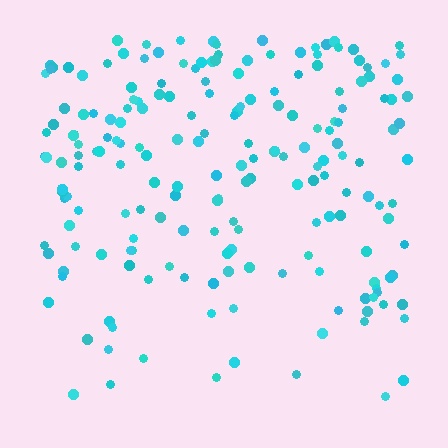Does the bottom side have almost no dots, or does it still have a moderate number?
Still a moderate number, just noticeably fewer than the top.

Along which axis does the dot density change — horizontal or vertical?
Vertical.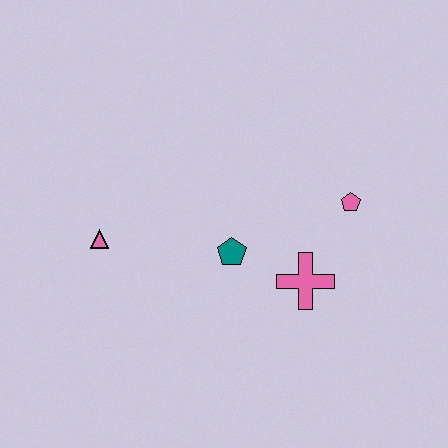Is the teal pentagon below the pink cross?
No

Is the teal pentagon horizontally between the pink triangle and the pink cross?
Yes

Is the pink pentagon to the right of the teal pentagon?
Yes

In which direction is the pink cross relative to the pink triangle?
The pink cross is to the right of the pink triangle.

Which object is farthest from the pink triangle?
The pink pentagon is farthest from the pink triangle.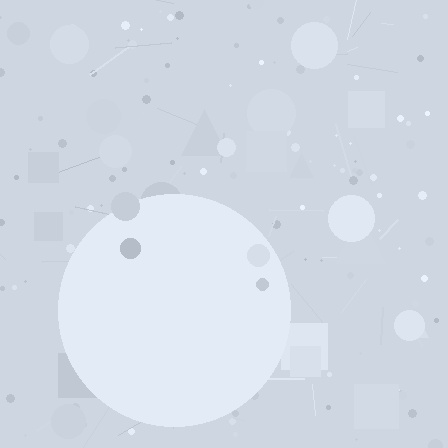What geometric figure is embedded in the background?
A circle is embedded in the background.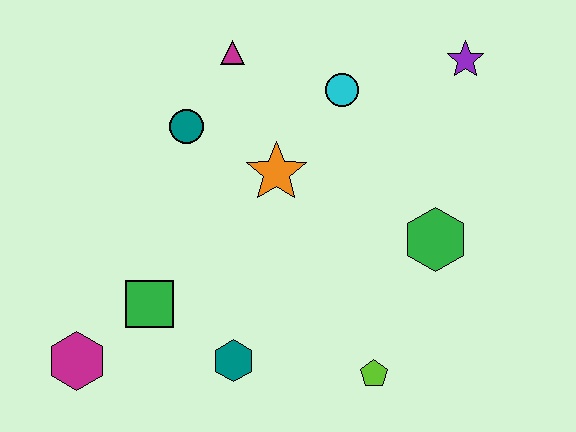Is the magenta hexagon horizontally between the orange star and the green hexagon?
No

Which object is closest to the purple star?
The cyan circle is closest to the purple star.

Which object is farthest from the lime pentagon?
The magenta triangle is farthest from the lime pentagon.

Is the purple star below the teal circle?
No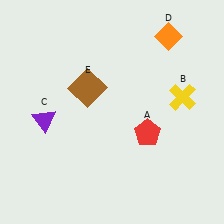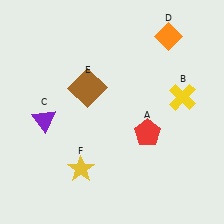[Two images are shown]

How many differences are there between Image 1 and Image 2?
There is 1 difference between the two images.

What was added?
A yellow star (F) was added in Image 2.